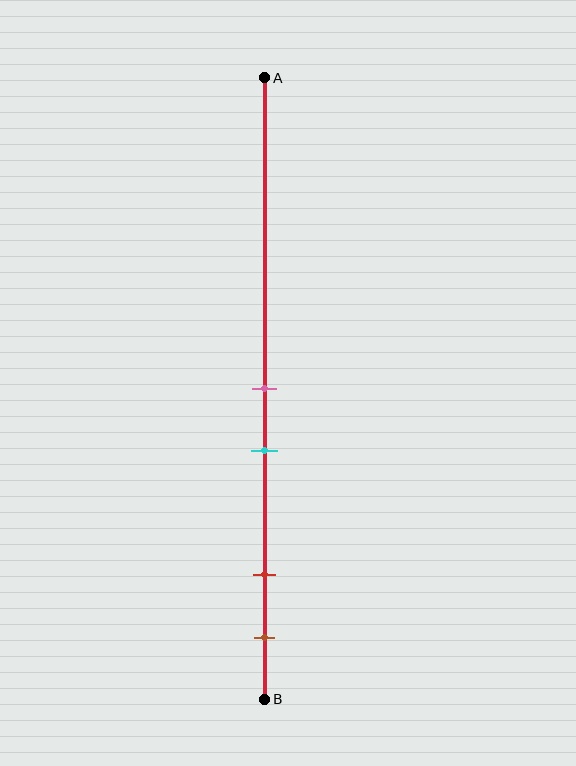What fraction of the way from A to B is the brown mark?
The brown mark is approximately 90% (0.9) of the way from A to B.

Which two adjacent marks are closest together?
The pink and cyan marks are the closest adjacent pair.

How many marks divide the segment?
There are 4 marks dividing the segment.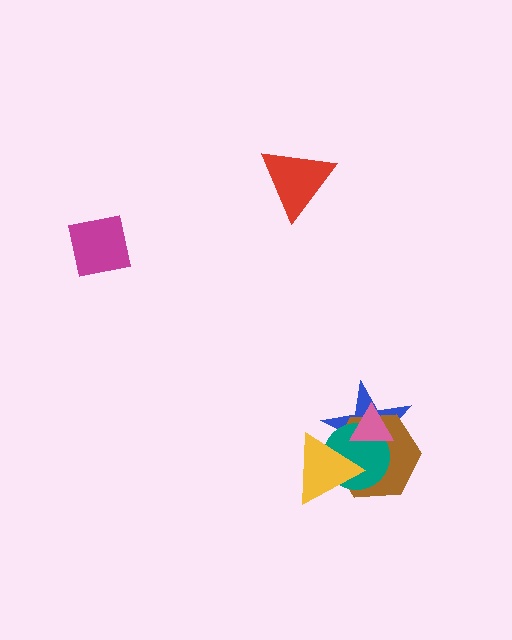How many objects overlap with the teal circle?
4 objects overlap with the teal circle.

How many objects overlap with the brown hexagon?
4 objects overlap with the brown hexagon.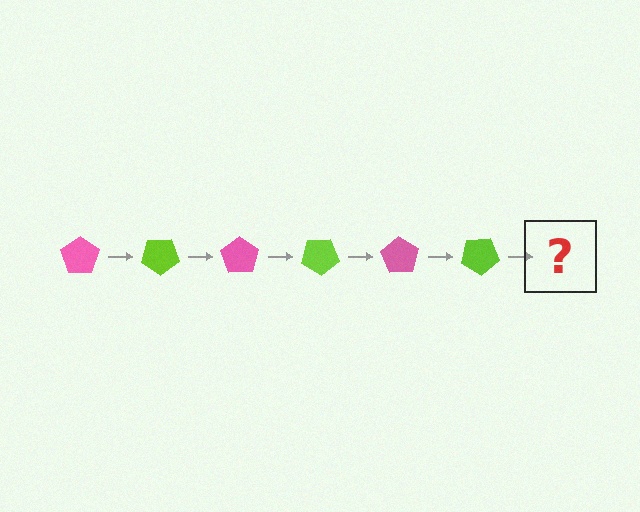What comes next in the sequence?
The next element should be a pink pentagon, rotated 210 degrees from the start.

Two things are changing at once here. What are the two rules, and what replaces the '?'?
The two rules are that it rotates 35 degrees each step and the color cycles through pink and lime. The '?' should be a pink pentagon, rotated 210 degrees from the start.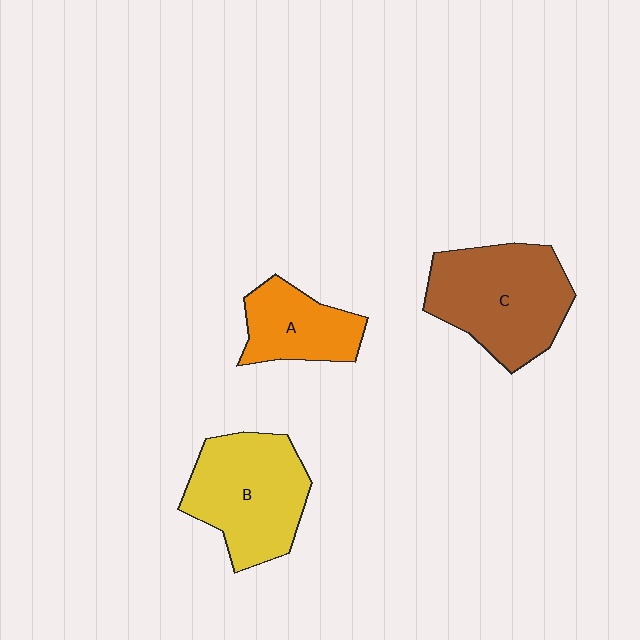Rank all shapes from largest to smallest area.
From largest to smallest: C (brown), B (yellow), A (orange).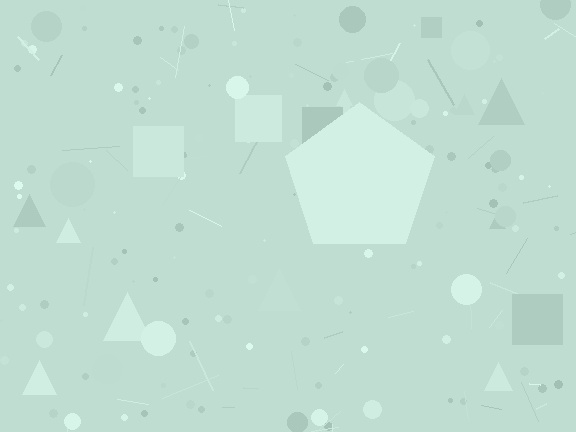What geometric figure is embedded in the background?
A pentagon is embedded in the background.